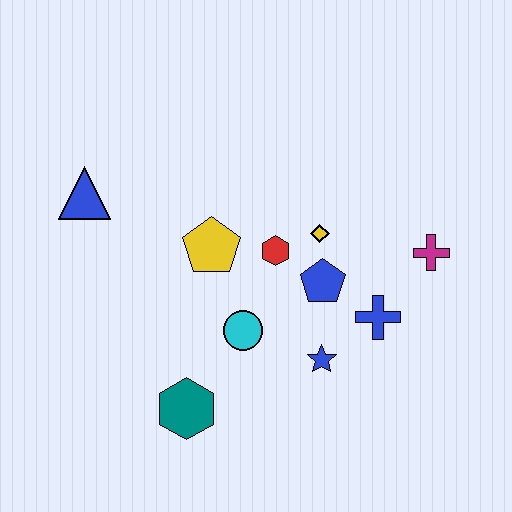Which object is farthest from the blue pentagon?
The blue triangle is farthest from the blue pentagon.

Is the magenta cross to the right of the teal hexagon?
Yes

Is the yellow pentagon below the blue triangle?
Yes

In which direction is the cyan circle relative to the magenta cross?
The cyan circle is to the left of the magenta cross.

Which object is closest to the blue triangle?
The yellow pentagon is closest to the blue triangle.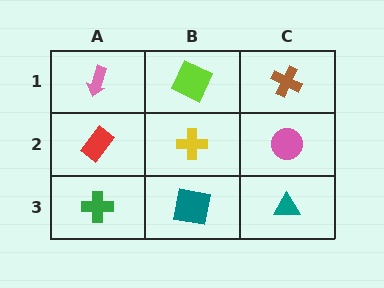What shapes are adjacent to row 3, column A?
A red rectangle (row 2, column A), a teal square (row 3, column B).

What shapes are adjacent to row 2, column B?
A lime square (row 1, column B), a teal square (row 3, column B), a red rectangle (row 2, column A), a pink circle (row 2, column C).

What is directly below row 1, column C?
A pink circle.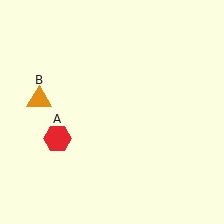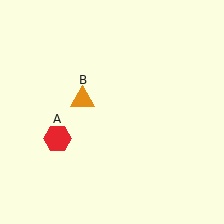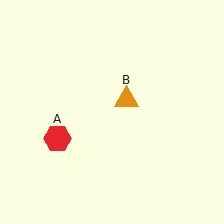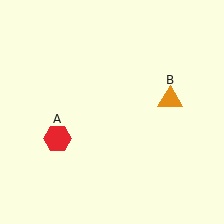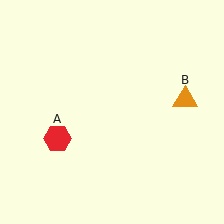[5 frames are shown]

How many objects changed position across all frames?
1 object changed position: orange triangle (object B).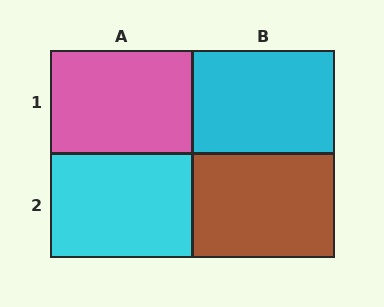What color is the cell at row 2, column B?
Brown.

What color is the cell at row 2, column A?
Cyan.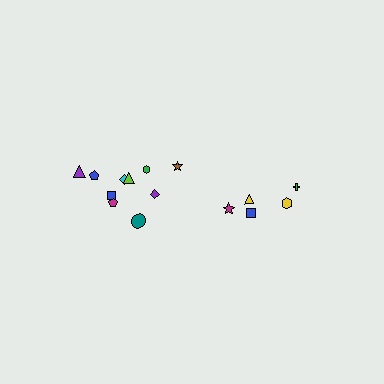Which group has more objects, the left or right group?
The left group.